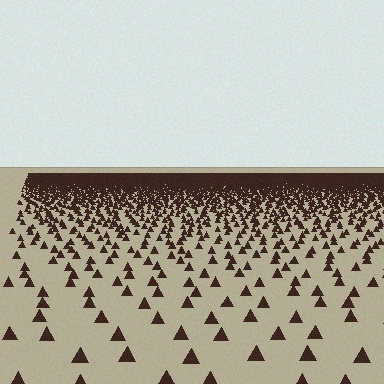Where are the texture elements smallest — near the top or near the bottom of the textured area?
Near the top.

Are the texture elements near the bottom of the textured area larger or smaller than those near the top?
Larger. Near the bottom, elements are closer to the viewer and appear at a bigger on-screen size.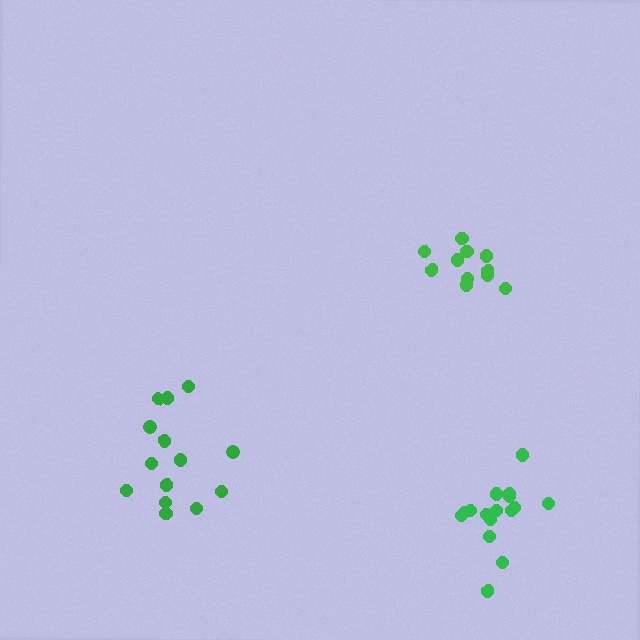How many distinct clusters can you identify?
There are 3 distinct clusters.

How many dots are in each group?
Group 1: 11 dots, Group 2: 14 dots, Group 3: 16 dots (41 total).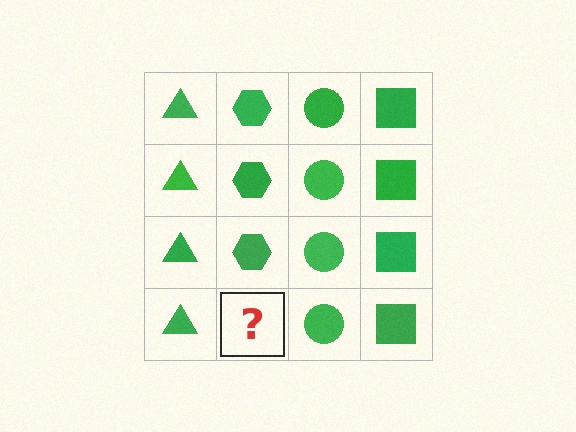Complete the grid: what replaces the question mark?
The question mark should be replaced with a green hexagon.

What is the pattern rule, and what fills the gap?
The rule is that each column has a consistent shape. The gap should be filled with a green hexagon.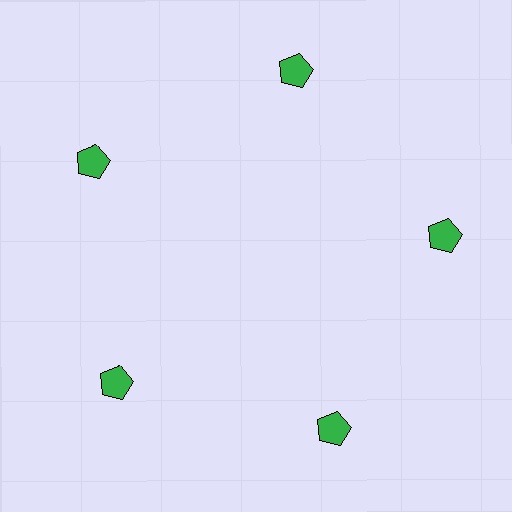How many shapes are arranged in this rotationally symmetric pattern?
There are 5 shapes, arranged in 5 groups of 1.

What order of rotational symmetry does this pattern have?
This pattern has 5-fold rotational symmetry.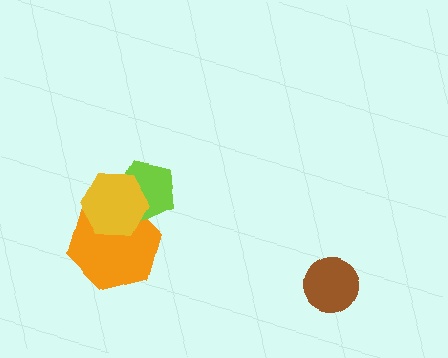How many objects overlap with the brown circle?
0 objects overlap with the brown circle.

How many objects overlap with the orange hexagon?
2 objects overlap with the orange hexagon.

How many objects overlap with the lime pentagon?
2 objects overlap with the lime pentagon.